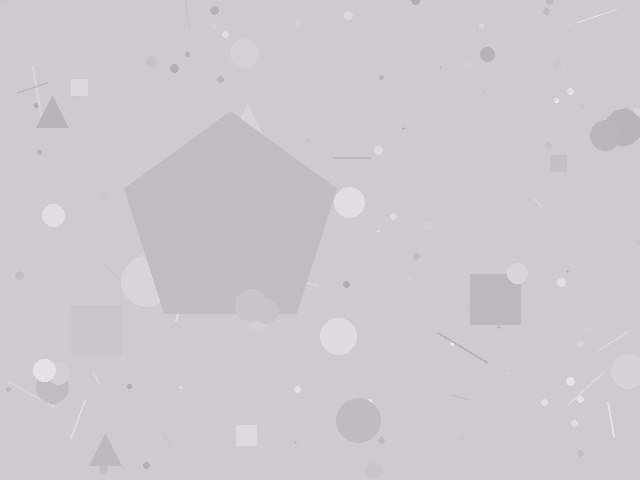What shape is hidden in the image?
A pentagon is hidden in the image.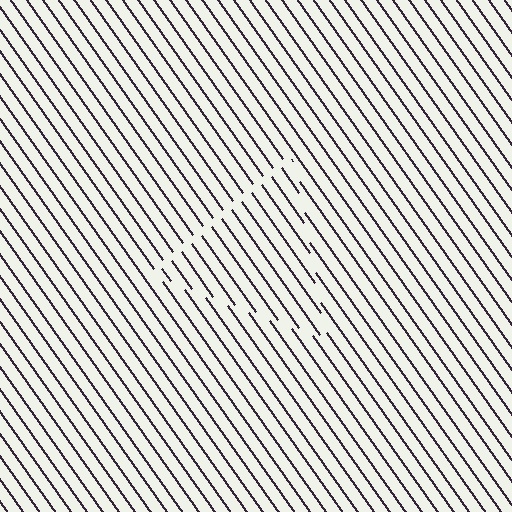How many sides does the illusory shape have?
3 sides — the line-ends trace a triangle.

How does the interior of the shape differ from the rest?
The interior of the shape contains the same grating, shifted by half a period — the contour is defined by the phase discontinuity where line-ends from the inner and outer gratings abut.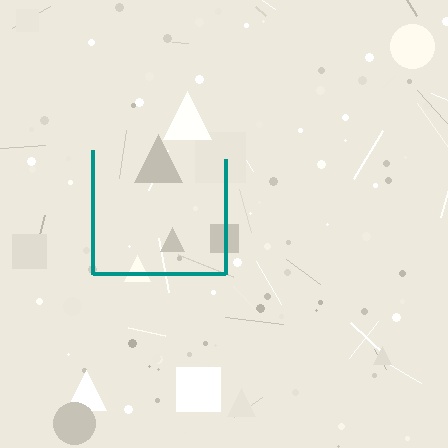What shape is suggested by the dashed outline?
The dashed outline suggests a square.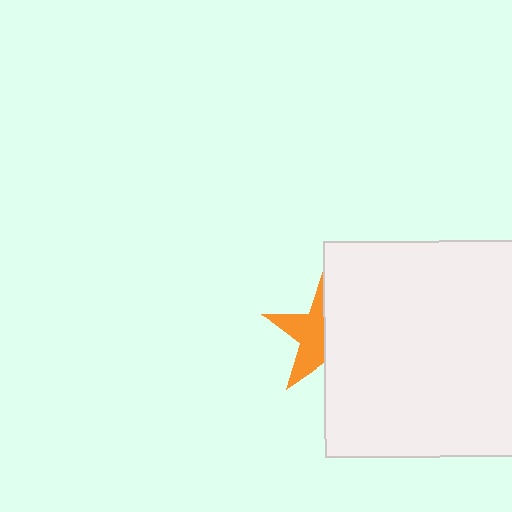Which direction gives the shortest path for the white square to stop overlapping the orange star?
Moving right gives the shortest separation.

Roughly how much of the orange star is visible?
About half of it is visible (roughly 47%).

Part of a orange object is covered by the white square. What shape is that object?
It is a star.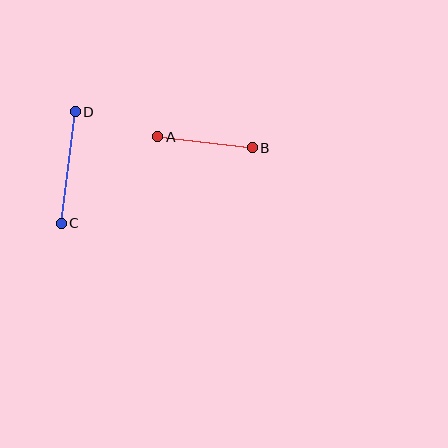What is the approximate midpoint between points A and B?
The midpoint is at approximately (205, 142) pixels.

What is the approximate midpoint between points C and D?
The midpoint is at approximately (68, 167) pixels.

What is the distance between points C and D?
The distance is approximately 112 pixels.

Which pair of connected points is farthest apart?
Points C and D are farthest apart.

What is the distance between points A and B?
The distance is approximately 95 pixels.